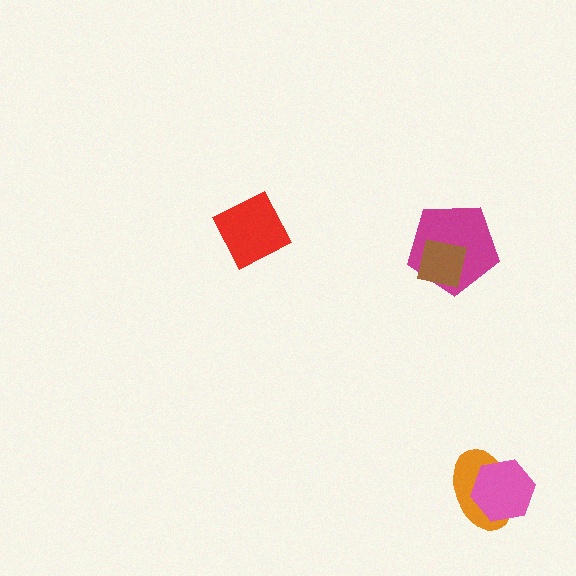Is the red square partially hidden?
No, no other shape covers it.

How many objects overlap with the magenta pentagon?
1 object overlaps with the magenta pentagon.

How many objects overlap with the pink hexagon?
1 object overlaps with the pink hexagon.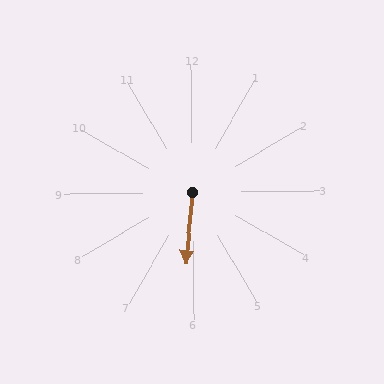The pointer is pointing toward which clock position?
Roughly 6 o'clock.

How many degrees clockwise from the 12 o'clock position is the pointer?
Approximately 186 degrees.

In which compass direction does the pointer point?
South.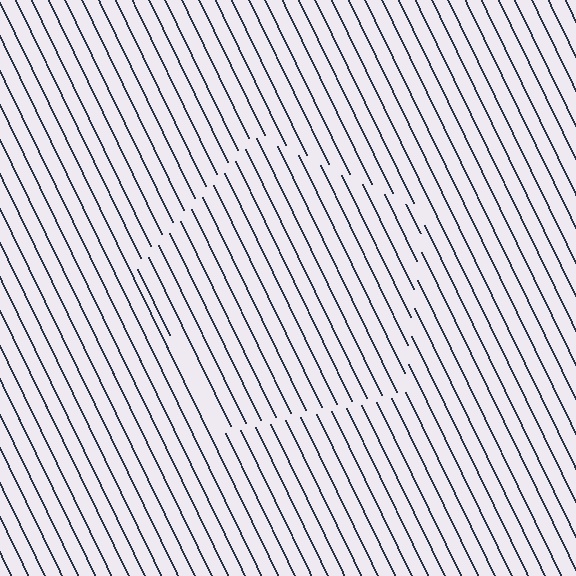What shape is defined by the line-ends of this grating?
An illusory pentagon. The interior of the shape contains the same grating, shifted by half a period — the contour is defined by the phase discontinuity where line-ends from the inner and outer gratings abut.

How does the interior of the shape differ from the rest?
The interior of the shape contains the same grating, shifted by half a period — the contour is defined by the phase discontinuity where line-ends from the inner and outer gratings abut.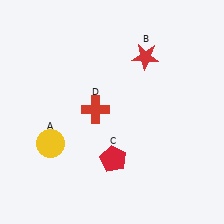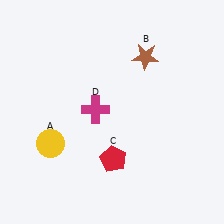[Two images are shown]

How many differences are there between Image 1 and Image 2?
There are 2 differences between the two images.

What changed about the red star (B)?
In Image 1, B is red. In Image 2, it changed to brown.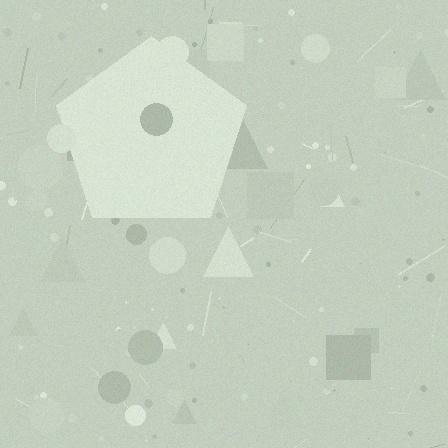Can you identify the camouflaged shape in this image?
The camouflaged shape is a pentagon.